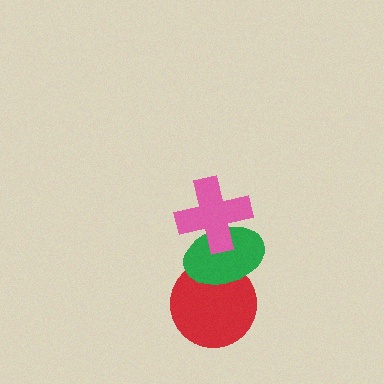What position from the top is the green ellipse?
The green ellipse is 2nd from the top.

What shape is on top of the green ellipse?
The pink cross is on top of the green ellipse.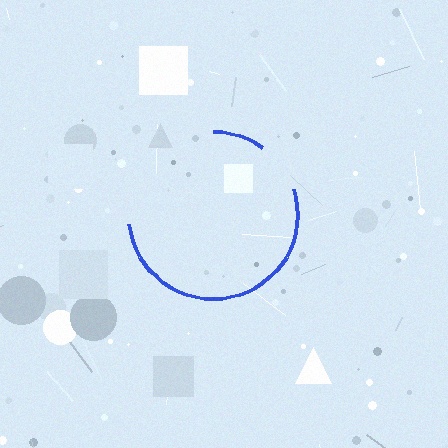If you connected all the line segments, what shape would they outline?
They would outline a circle.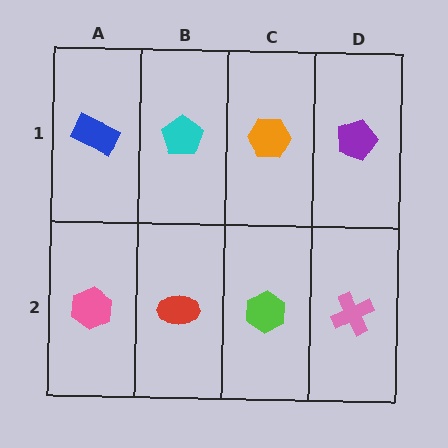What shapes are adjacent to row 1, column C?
A lime hexagon (row 2, column C), a cyan pentagon (row 1, column B), a purple pentagon (row 1, column D).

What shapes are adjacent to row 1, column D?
A pink cross (row 2, column D), an orange hexagon (row 1, column C).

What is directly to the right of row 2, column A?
A red ellipse.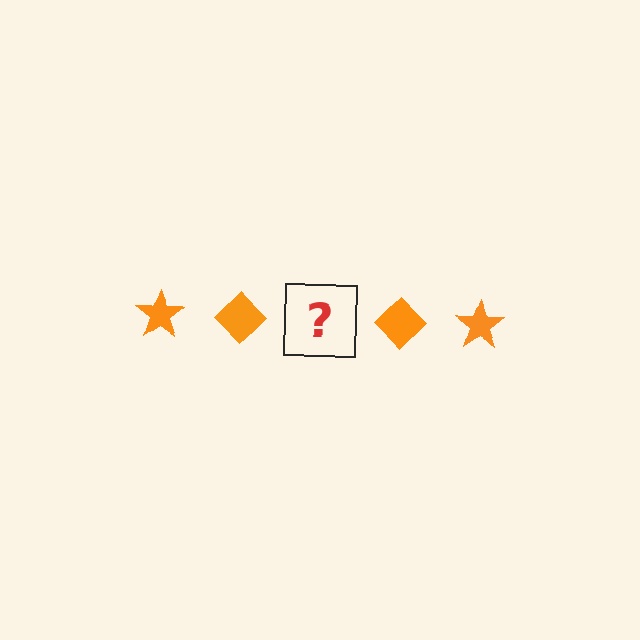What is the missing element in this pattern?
The missing element is an orange star.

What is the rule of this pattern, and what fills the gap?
The rule is that the pattern cycles through star, diamond shapes in orange. The gap should be filled with an orange star.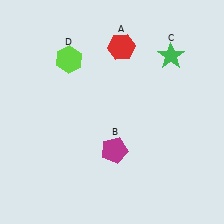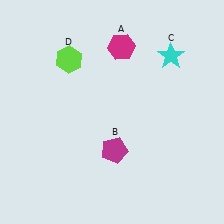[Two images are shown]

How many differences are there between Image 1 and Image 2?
There are 2 differences between the two images.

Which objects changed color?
A changed from red to magenta. C changed from green to cyan.